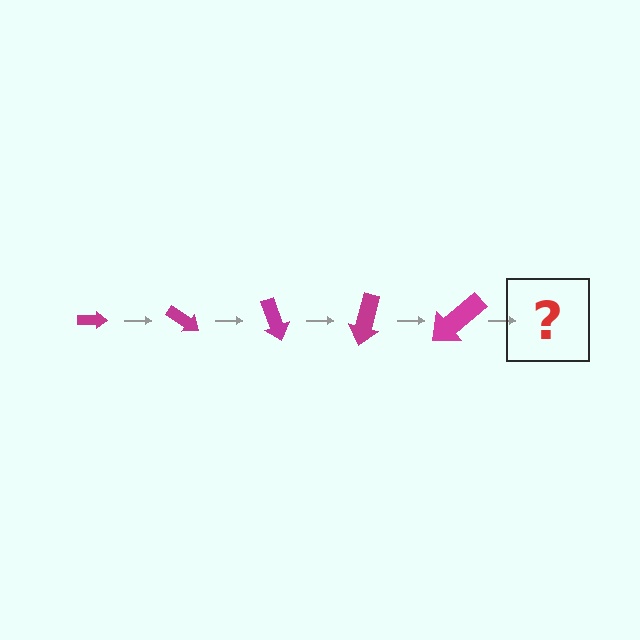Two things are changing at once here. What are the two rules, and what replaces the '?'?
The two rules are that the arrow grows larger each step and it rotates 35 degrees each step. The '?' should be an arrow, larger than the previous one and rotated 175 degrees from the start.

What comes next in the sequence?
The next element should be an arrow, larger than the previous one and rotated 175 degrees from the start.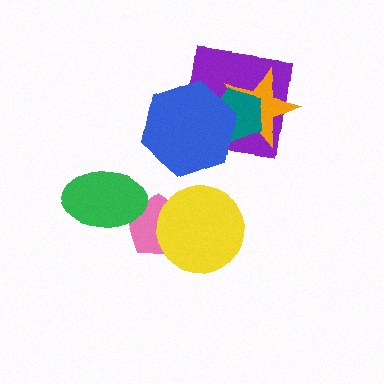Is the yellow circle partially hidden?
No, no other shape covers it.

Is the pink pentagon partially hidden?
Yes, it is partially covered by another shape.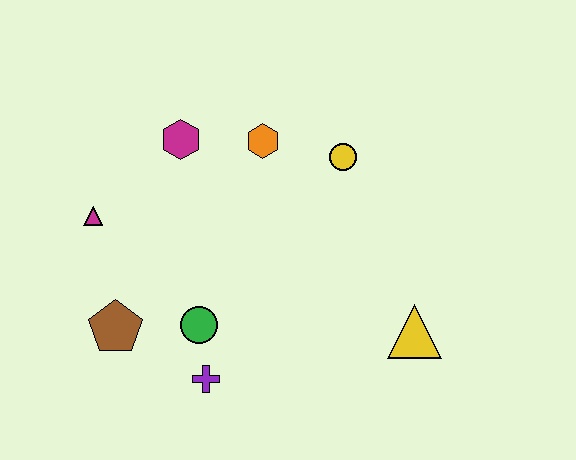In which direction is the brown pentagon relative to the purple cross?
The brown pentagon is to the left of the purple cross.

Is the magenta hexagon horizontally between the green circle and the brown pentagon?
Yes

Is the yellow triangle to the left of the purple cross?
No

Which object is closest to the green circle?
The purple cross is closest to the green circle.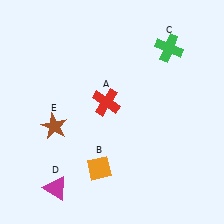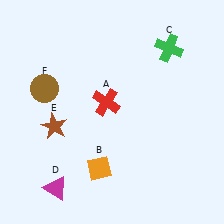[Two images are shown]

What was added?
A brown circle (F) was added in Image 2.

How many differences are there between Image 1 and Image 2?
There is 1 difference between the two images.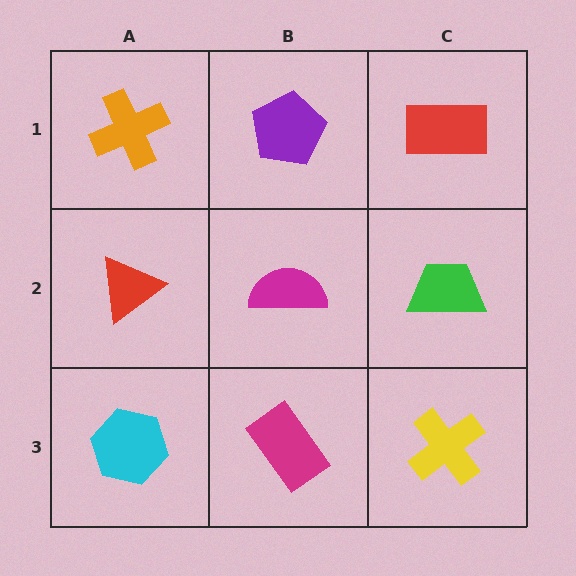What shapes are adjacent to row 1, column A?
A red triangle (row 2, column A), a purple pentagon (row 1, column B).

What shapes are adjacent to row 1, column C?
A green trapezoid (row 2, column C), a purple pentagon (row 1, column B).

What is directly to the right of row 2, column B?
A green trapezoid.